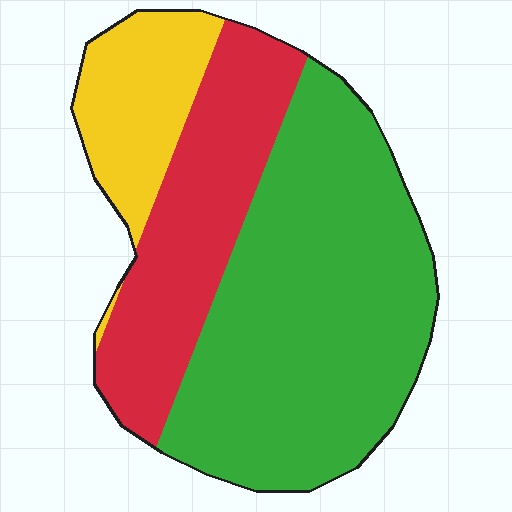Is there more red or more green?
Green.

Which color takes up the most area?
Green, at roughly 55%.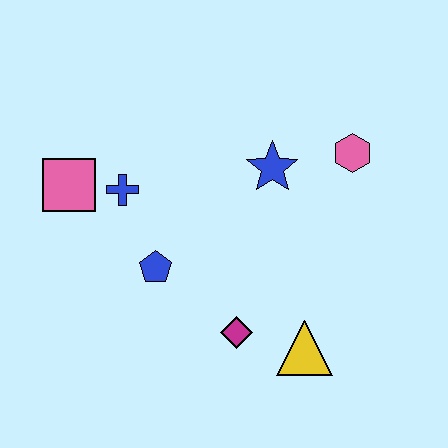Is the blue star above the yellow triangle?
Yes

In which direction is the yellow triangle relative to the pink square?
The yellow triangle is to the right of the pink square.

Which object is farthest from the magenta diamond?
The pink square is farthest from the magenta diamond.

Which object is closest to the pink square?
The blue cross is closest to the pink square.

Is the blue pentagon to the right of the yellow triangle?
No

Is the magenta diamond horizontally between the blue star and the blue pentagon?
Yes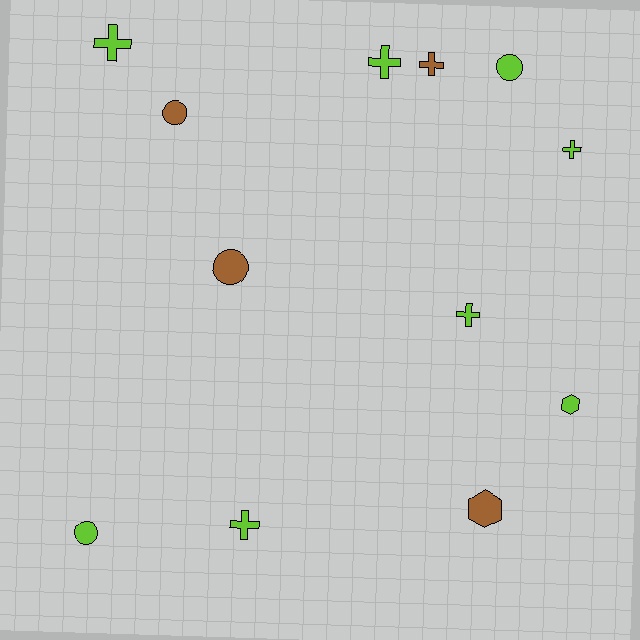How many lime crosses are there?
There are 5 lime crosses.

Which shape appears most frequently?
Cross, with 6 objects.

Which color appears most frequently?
Lime, with 8 objects.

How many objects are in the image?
There are 12 objects.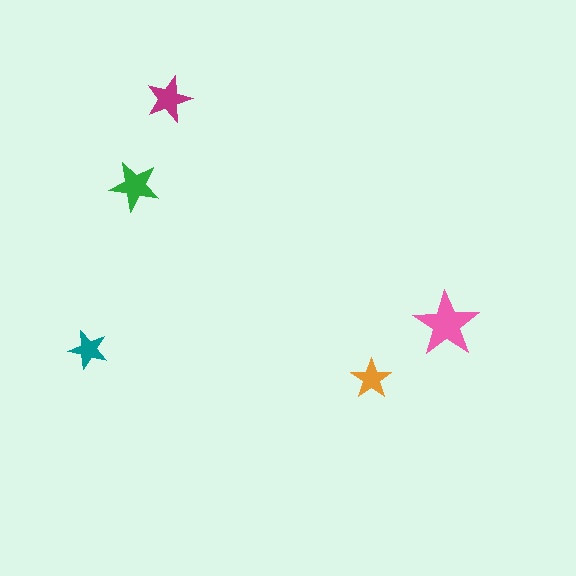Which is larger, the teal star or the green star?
The green one.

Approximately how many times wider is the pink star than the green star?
About 1.5 times wider.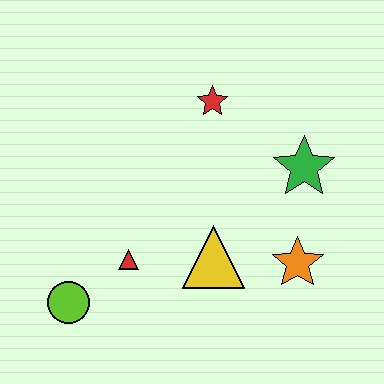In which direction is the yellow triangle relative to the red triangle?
The yellow triangle is to the right of the red triangle.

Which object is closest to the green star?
The orange star is closest to the green star.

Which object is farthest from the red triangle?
The green star is farthest from the red triangle.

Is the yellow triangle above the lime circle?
Yes